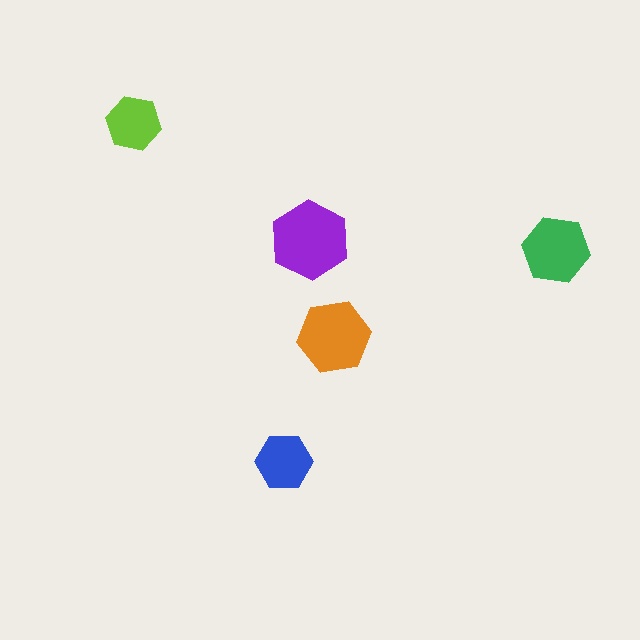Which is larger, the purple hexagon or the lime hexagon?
The purple one.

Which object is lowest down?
The blue hexagon is bottommost.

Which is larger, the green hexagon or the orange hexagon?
The orange one.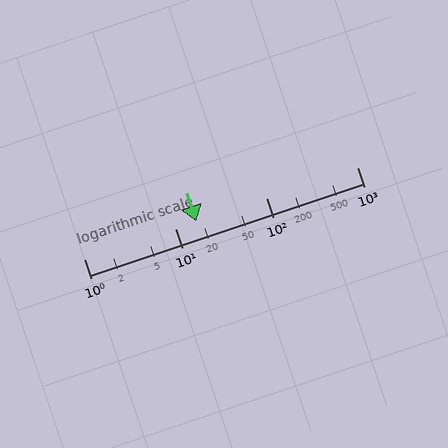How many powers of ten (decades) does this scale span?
The scale spans 3 decades, from 1 to 1000.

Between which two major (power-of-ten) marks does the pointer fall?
The pointer is between 10 and 100.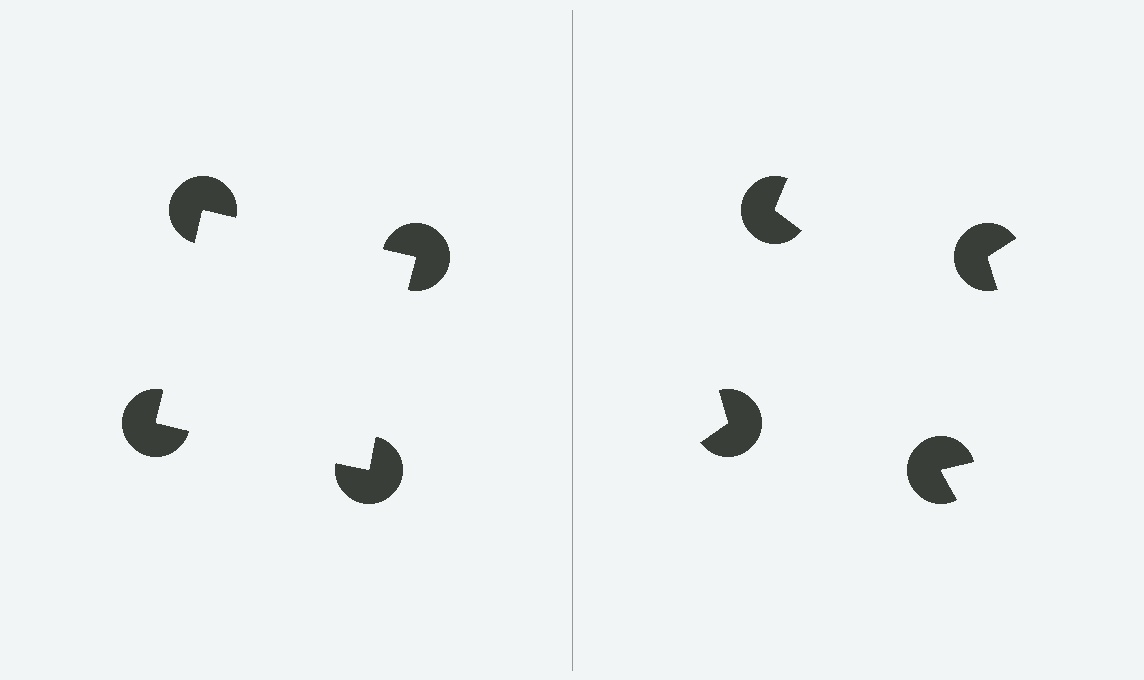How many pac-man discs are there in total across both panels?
8 — 4 on each side.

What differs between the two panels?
The pac-man discs are positioned identically on both sides; only the wedge orientations differ. On the left they align to a square; on the right they are misaligned.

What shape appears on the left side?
An illusory square.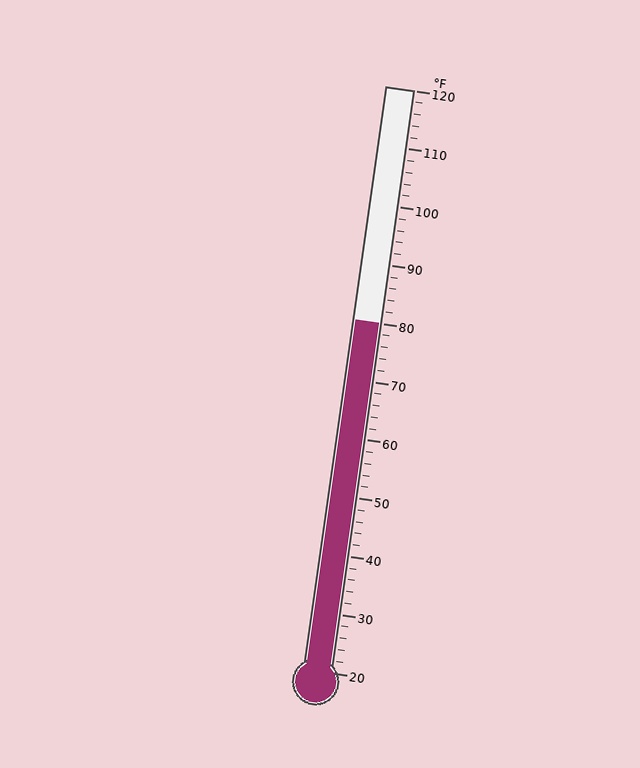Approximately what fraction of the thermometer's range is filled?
The thermometer is filled to approximately 60% of its range.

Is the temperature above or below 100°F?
The temperature is below 100°F.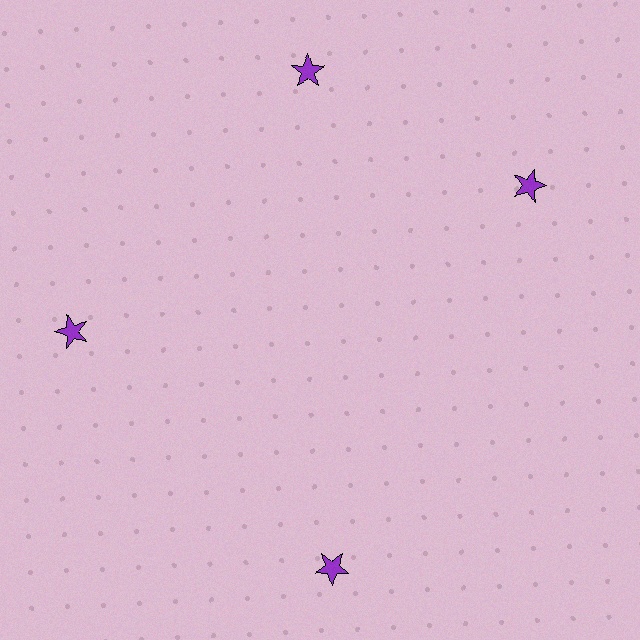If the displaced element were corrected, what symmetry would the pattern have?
It would have 4-fold rotational symmetry — the pattern would map onto itself every 90 degrees.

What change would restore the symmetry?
The symmetry would be restored by rotating it back into even spacing with its neighbors so that all 4 stars sit at equal angles and equal distance from the center.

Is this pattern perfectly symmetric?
No. The 4 purple stars are arranged in a ring, but one element near the 3 o'clock position is rotated out of alignment along the ring, breaking the 4-fold rotational symmetry.